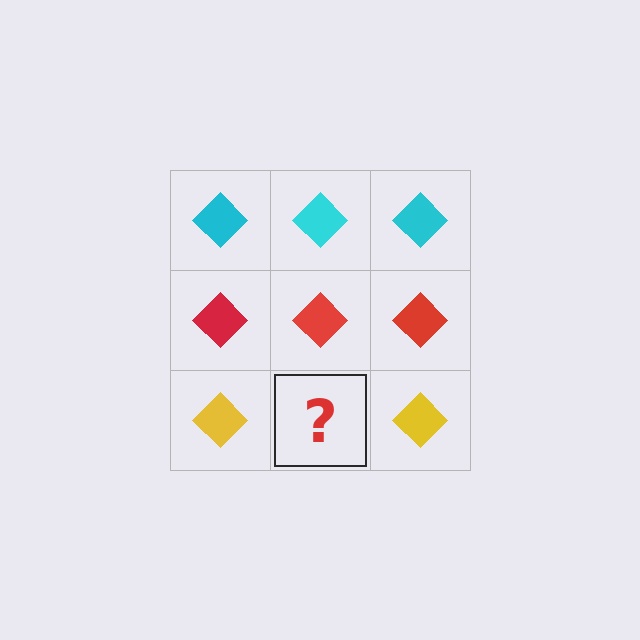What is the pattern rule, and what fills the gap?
The rule is that each row has a consistent color. The gap should be filled with a yellow diamond.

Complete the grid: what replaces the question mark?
The question mark should be replaced with a yellow diamond.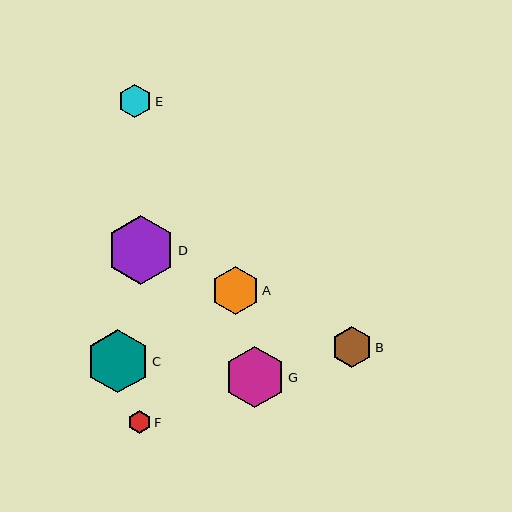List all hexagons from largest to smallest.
From largest to smallest: D, C, G, A, B, E, F.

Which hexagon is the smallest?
Hexagon F is the smallest with a size of approximately 23 pixels.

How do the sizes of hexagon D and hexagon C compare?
Hexagon D and hexagon C are approximately the same size.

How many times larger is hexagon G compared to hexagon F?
Hexagon G is approximately 2.7 times the size of hexagon F.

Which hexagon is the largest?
Hexagon D is the largest with a size of approximately 69 pixels.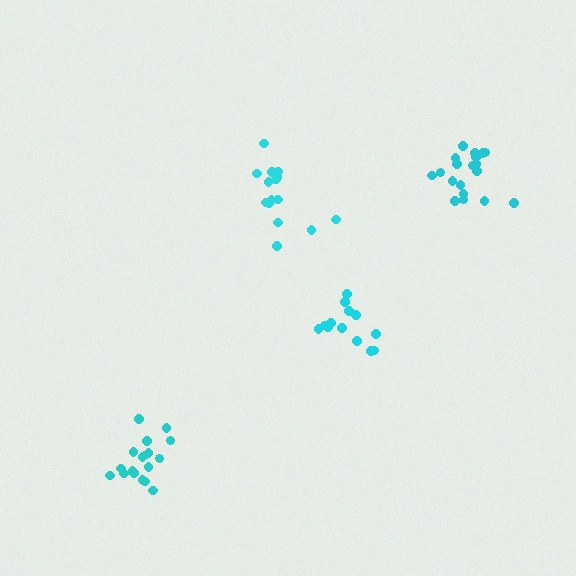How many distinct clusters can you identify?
There are 4 distinct clusters.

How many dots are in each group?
Group 1: 15 dots, Group 2: 13 dots, Group 3: 18 dots, Group 4: 19 dots (65 total).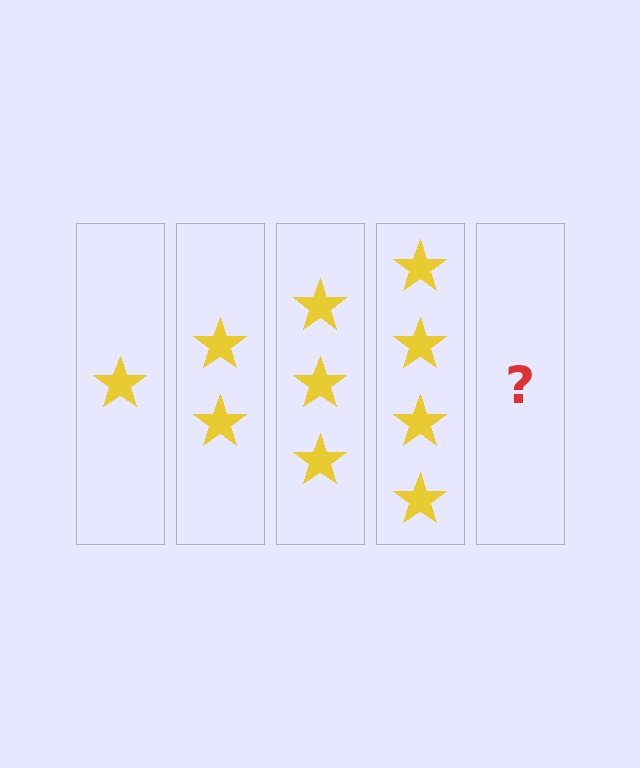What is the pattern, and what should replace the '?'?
The pattern is that each step adds one more star. The '?' should be 5 stars.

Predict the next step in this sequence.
The next step is 5 stars.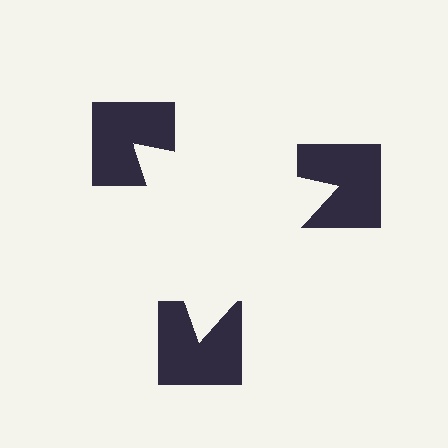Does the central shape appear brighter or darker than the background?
It typically appears slightly brighter than the background, even though no actual brightness change is drawn.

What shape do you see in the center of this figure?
An illusory triangle — its edges are inferred from the aligned wedge cuts in the notched squares, not physically drawn.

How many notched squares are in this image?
There are 3 — one at each vertex of the illusory triangle.